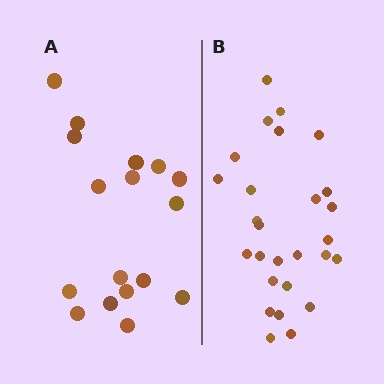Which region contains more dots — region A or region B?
Region B (the right region) has more dots.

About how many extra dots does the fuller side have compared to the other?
Region B has roughly 10 or so more dots than region A.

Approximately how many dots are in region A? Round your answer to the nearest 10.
About 20 dots. (The exact count is 17, which rounds to 20.)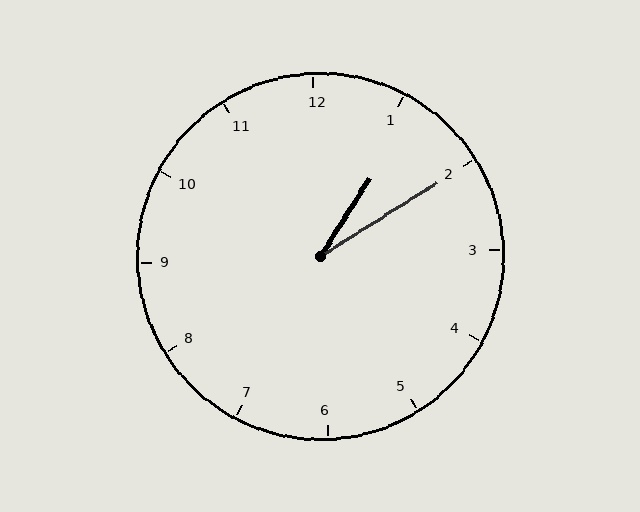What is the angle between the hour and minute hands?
Approximately 25 degrees.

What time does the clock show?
1:10.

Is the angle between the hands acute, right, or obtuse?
It is acute.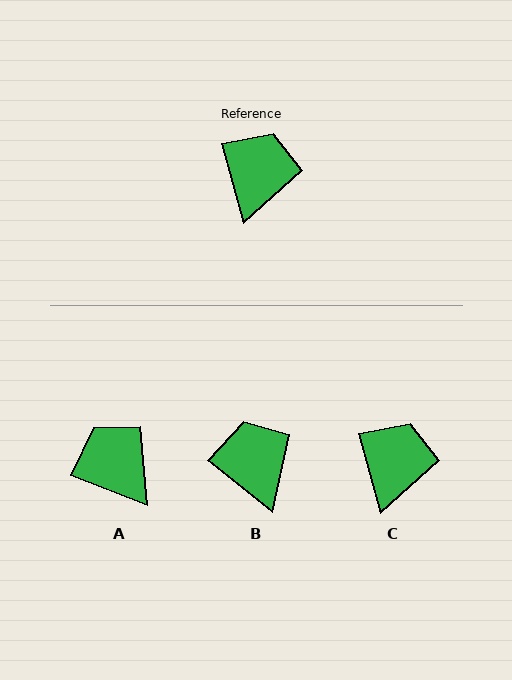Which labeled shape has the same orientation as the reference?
C.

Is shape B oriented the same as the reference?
No, it is off by about 36 degrees.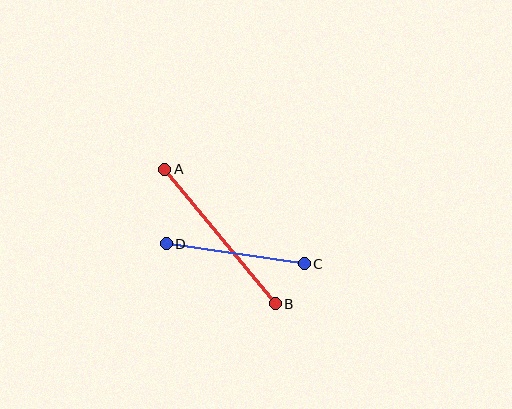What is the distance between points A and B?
The distance is approximately 174 pixels.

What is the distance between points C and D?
The distance is approximately 139 pixels.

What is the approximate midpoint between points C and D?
The midpoint is at approximately (235, 254) pixels.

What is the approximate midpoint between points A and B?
The midpoint is at approximately (220, 237) pixels.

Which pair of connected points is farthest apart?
Points A and B are farthest apart.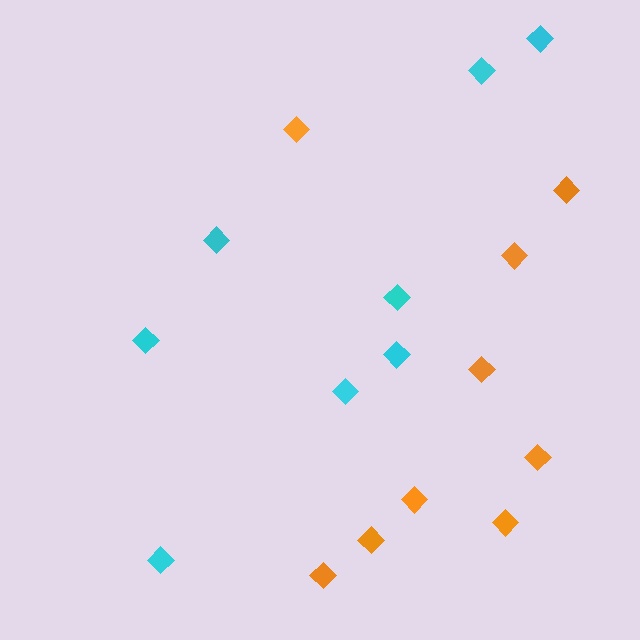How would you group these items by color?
There are 2 groups: one group of cyan diamonds (8) and one group of orange diamonds (9).